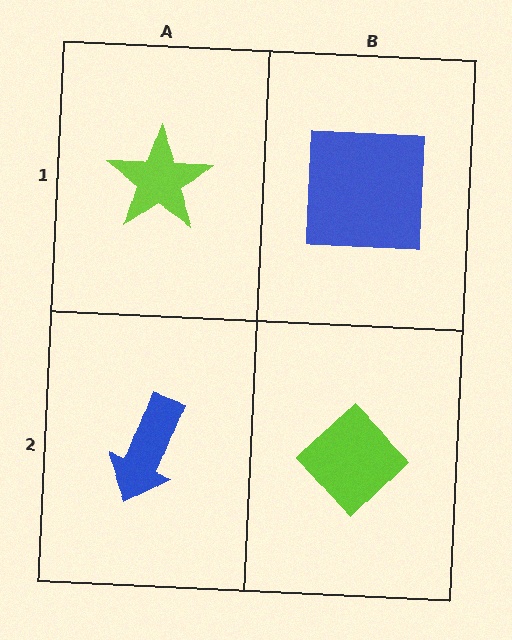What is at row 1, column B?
A blue square.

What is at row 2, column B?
A lime diamond.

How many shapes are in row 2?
2 shapes.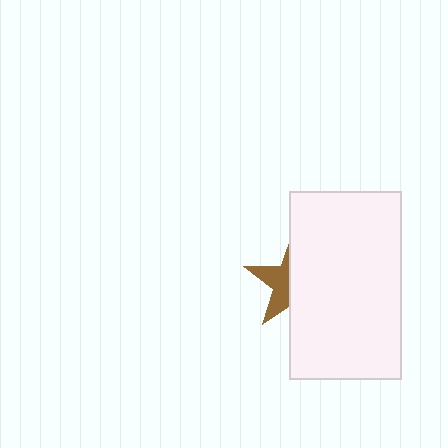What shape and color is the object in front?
The object in front is a white rectangle.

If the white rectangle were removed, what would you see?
You would see the complete brown star.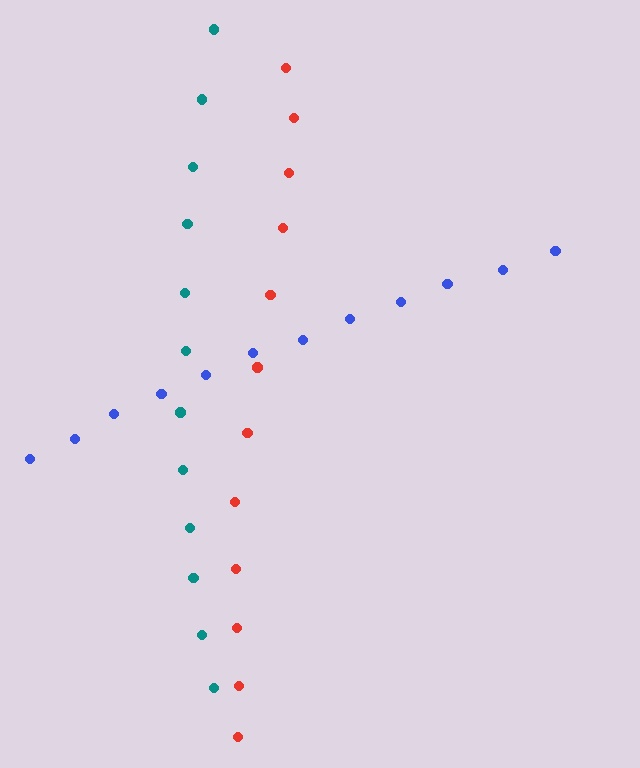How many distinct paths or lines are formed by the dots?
There are 3 distinct paths.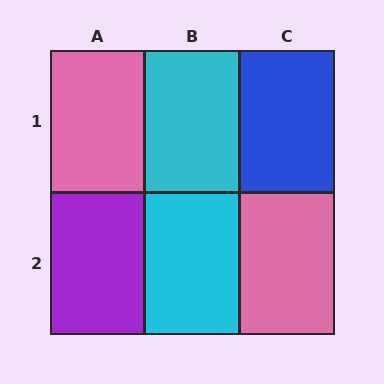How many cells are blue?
1 cell is blue.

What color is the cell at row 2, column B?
Cyan.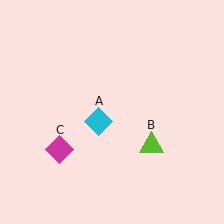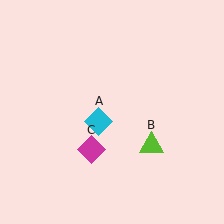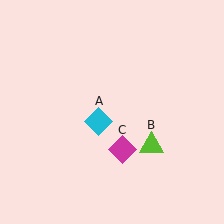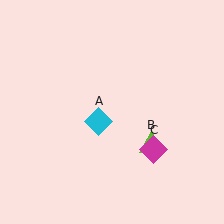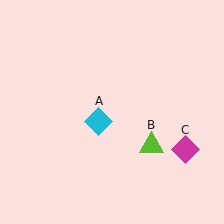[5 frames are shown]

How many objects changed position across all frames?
1 object changed position: magenta diamond (object C).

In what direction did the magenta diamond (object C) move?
The magenta diamond (object C) moved right.